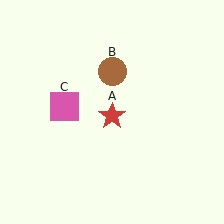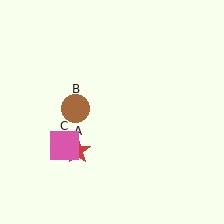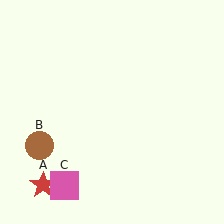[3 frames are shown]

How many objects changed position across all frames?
3 objects changed position: red star (object A), brown circle (object B), pink square (object C).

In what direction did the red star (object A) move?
The red star (object A) moved down and to the left.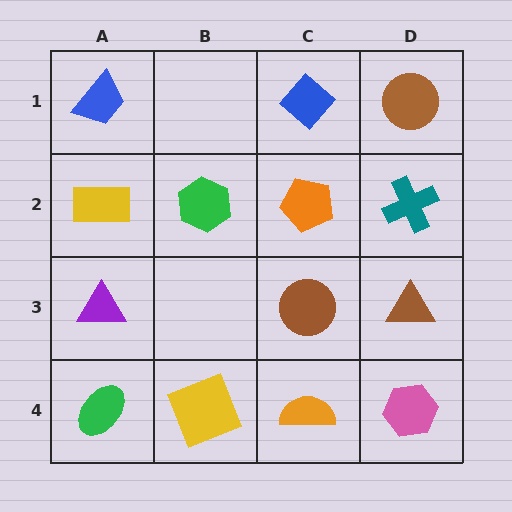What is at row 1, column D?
A brown circle.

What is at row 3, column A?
A purple triangle.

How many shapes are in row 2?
4 shapes.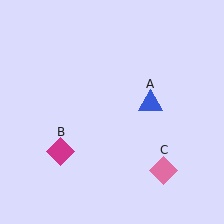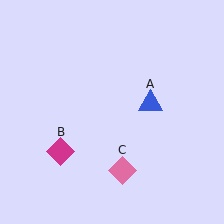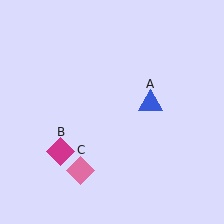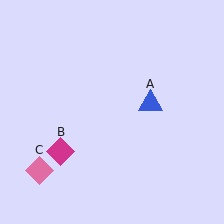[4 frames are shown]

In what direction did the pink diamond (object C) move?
The pink diamond (object C) moved left.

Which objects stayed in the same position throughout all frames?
Blue triangle (object A) and magenta diamond (object B) remained stationary.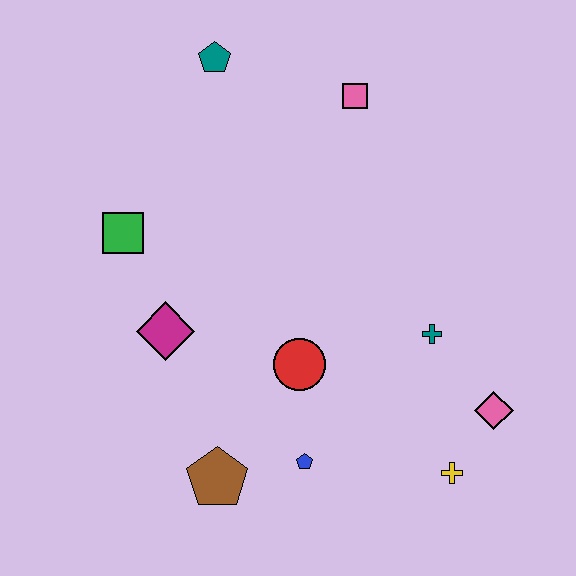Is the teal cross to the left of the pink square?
No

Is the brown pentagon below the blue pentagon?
Yes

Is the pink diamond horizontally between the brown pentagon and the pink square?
No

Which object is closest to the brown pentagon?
The blue pentagon is closest to the brown pentagon.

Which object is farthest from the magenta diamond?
The pink diamond is farthest from the magenta diamond.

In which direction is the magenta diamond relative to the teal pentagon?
The magenta diamond is below the teal pentagon.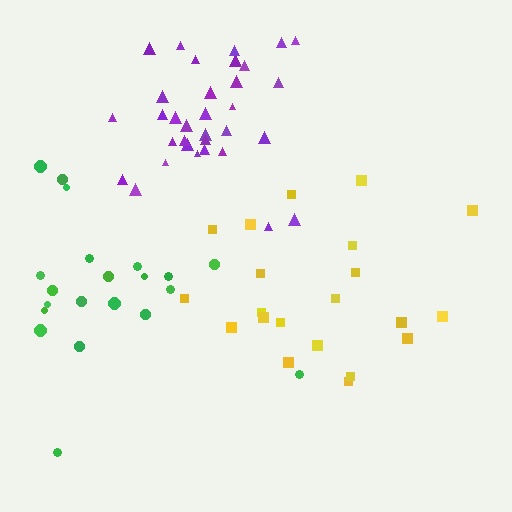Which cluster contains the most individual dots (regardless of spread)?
Purple (33).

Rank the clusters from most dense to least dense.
purple, yellow, green.